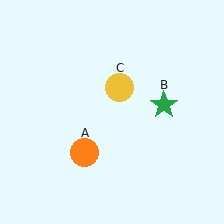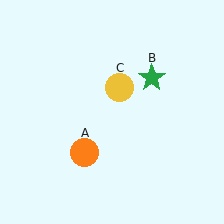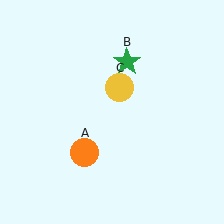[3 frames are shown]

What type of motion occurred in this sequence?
The green star (object B) rotated counterclockwise around the center of the scene.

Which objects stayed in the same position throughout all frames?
Orange circle (object A) and yellow circle (object C) remained stationary.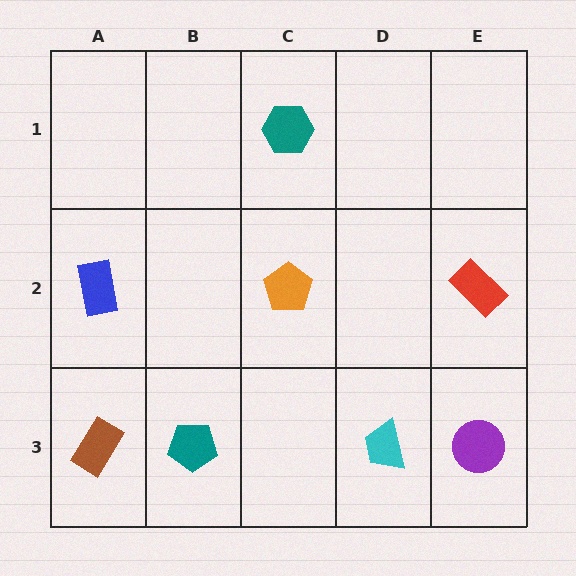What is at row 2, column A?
A blue rectangle.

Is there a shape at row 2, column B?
No, that cell is empty.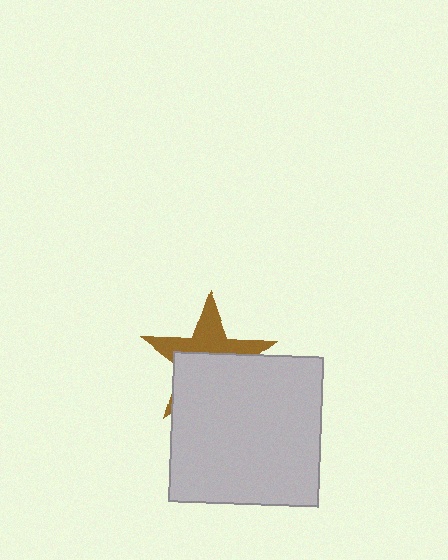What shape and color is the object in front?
The object in front is a light gray square.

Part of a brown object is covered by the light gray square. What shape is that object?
It is a star.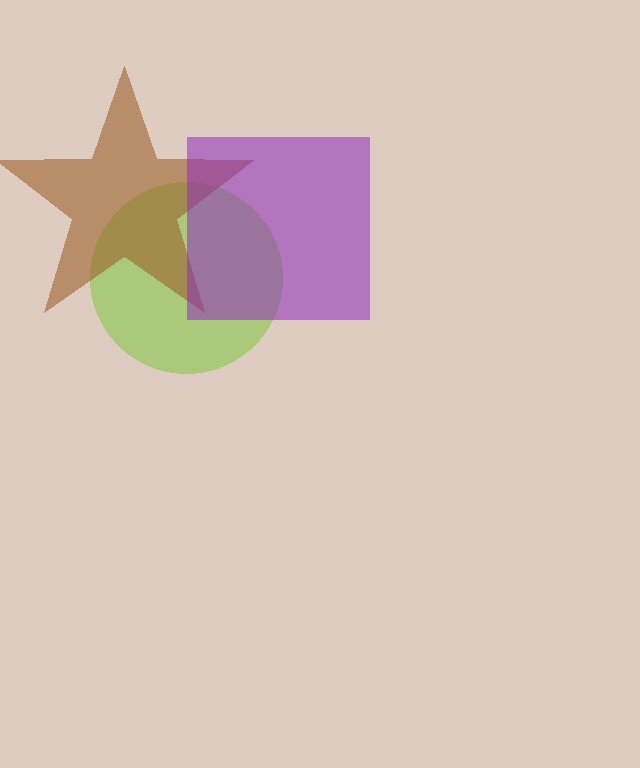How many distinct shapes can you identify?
There are 3 distinct shapes: a lime circle, a brown star, a purple square.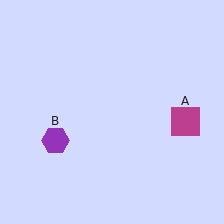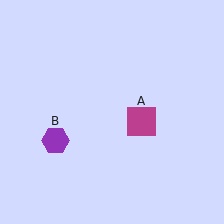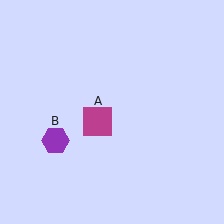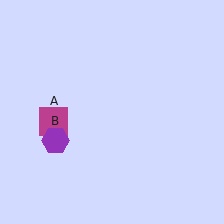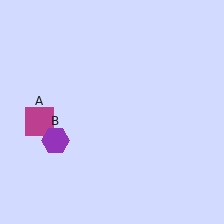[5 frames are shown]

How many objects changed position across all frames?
1 object changed position: magenta square (object A).